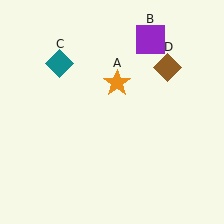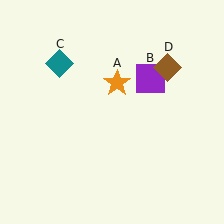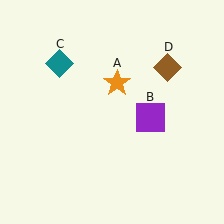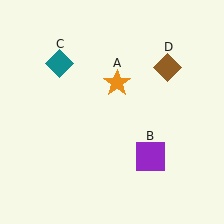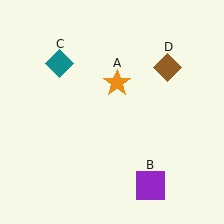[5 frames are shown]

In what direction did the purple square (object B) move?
The purple square (object B) moved down.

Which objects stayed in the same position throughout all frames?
Orange star (object A) and teal diamond (object C) and brown diamond (object D) remained stationary.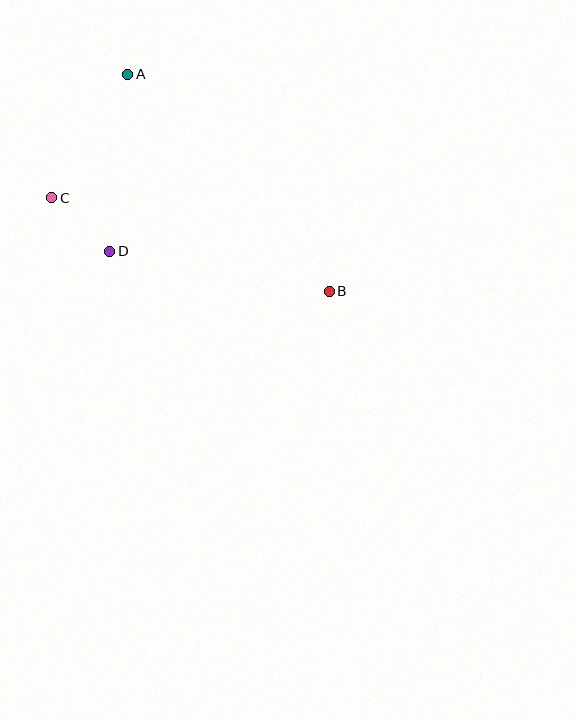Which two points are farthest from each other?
Points A and B are farthest from each other.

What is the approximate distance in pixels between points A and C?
The distance between A and C is approximately 145 pixels.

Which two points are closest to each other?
Points C and D are closest to each other.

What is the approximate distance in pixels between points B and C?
The distance between B and C is approximately 293 pixels.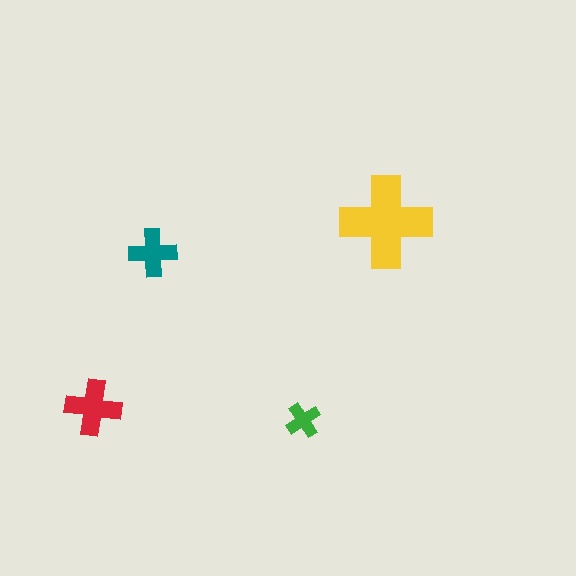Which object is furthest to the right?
The yellow cross is rightmost.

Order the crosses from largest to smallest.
the yellow one, the red one, the teal one, the green one.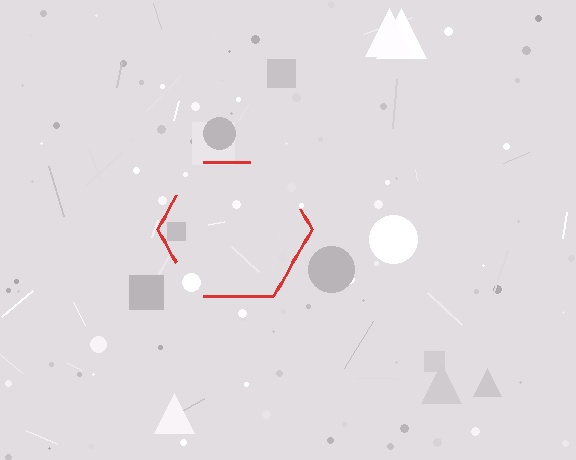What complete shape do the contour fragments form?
The contour fragments form a hexagon.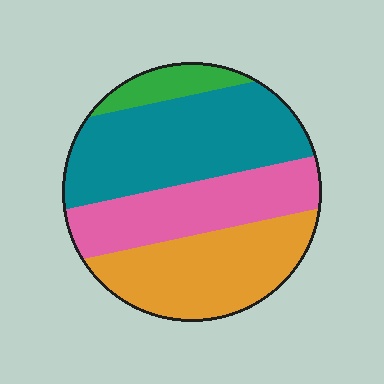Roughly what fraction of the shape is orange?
Orange takes up about one third (1/3) of the shape.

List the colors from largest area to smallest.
From largest to smallest: teal, orange, pink, green.